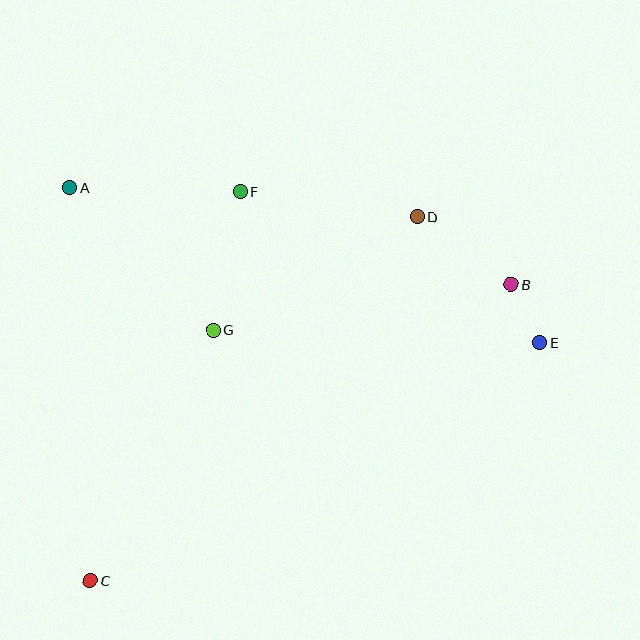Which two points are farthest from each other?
Points B and C are farthest from each other.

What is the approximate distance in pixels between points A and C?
The distance between A and C is approximately 394 pixels.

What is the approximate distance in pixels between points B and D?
The distance between B and D is approximately 115 pixels.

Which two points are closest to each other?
Points B and E are closest to each other.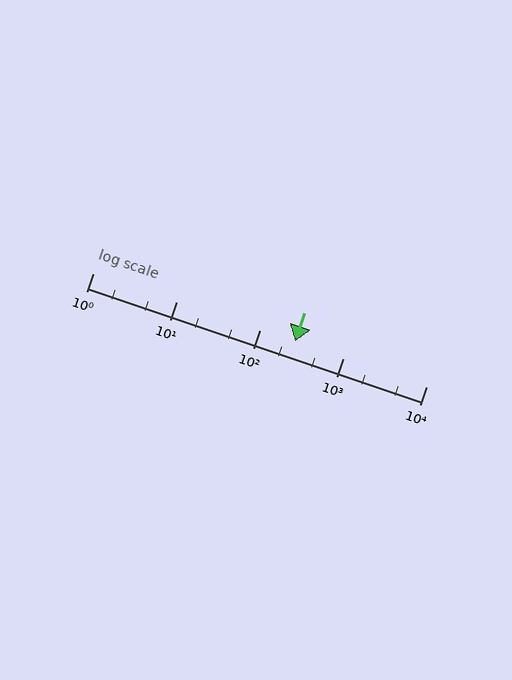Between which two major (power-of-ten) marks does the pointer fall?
The pointer is between 100 and 1000.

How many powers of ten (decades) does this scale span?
The scale spans 4 decades, from 1 to 10000.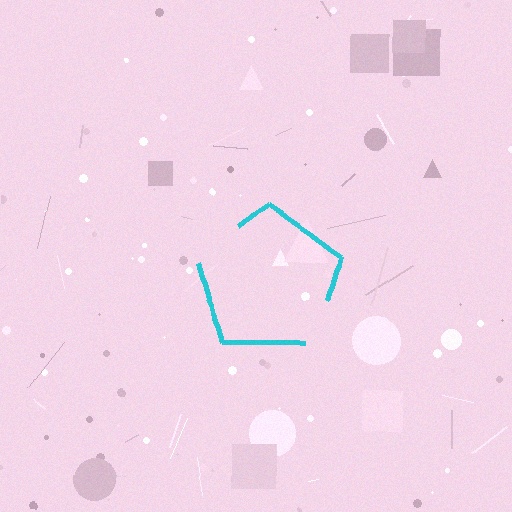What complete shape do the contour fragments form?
The contour fragments form a pentagon.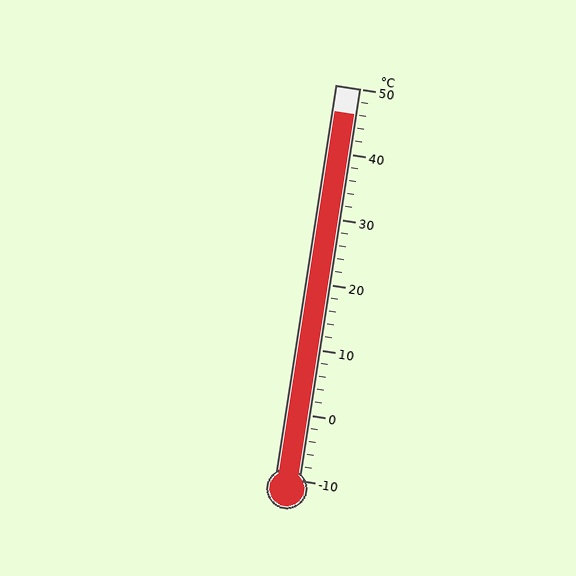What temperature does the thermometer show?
The thermometer shows approximately 46°C.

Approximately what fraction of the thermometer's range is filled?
The thermometer is filled to approximately 95% of its range.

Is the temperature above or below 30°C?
The temperature is above 30°C.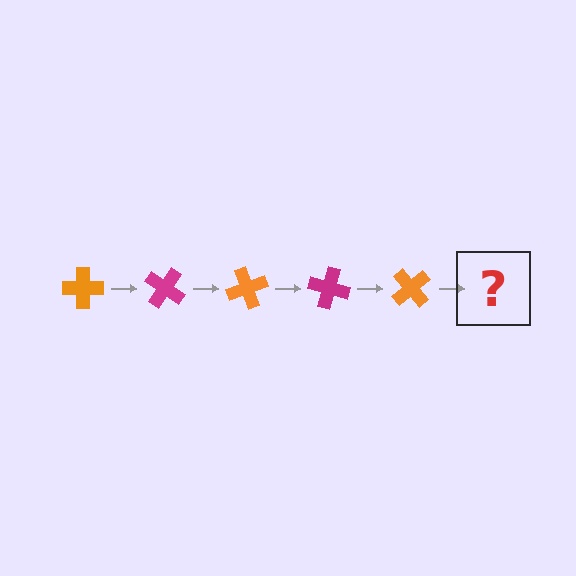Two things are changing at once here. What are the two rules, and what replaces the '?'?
The two rules are that it rotates 35 degrees each step and the color cycles through orange and magenta. The '?' should be a magenta cross, rotated 175 degrees from the start.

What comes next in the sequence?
The next element should be a magenta cross, rotated 175 degrees from the start.